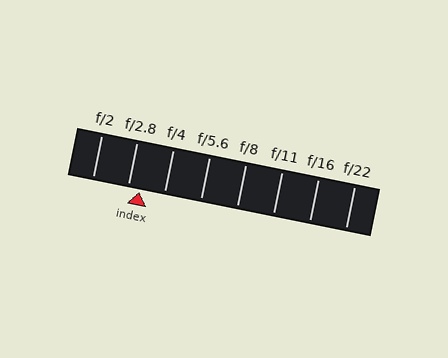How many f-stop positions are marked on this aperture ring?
There are 8 f-stop positions marked.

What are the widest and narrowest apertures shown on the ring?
The widest aperture shown is f/2 and the narrowest is f/22.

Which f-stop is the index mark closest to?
The index mark is closest to f/2.8.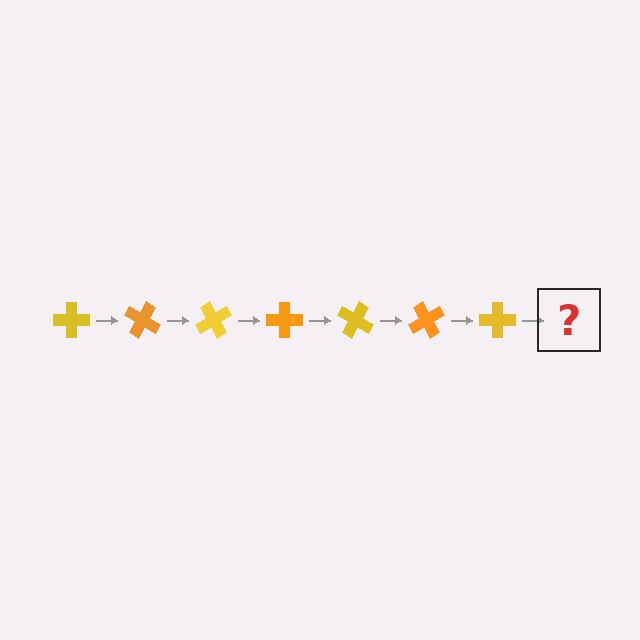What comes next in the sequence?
The next element should be an orange cross, rotated 210 degrees from the start.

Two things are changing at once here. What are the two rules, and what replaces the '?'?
The two rules are that it rotates 30 degrees each step and the color cycles through yellow and orange. The '?' should be an orange cross, rotated 210 degrees from the start.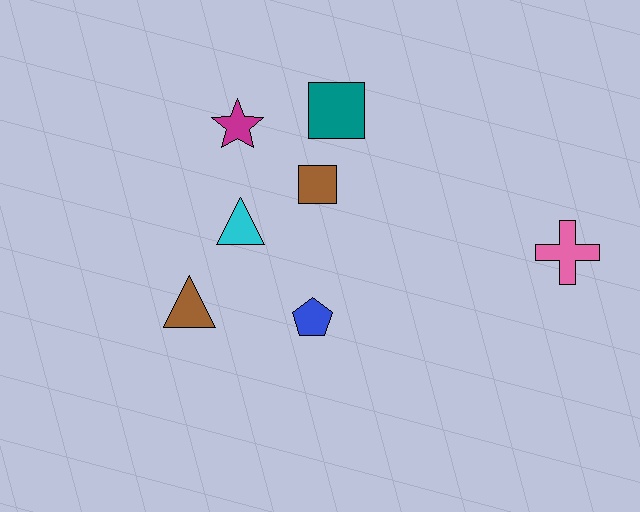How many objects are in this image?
There are 7 objects.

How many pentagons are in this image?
There is 1 pentagon.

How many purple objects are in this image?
There are no purple objects.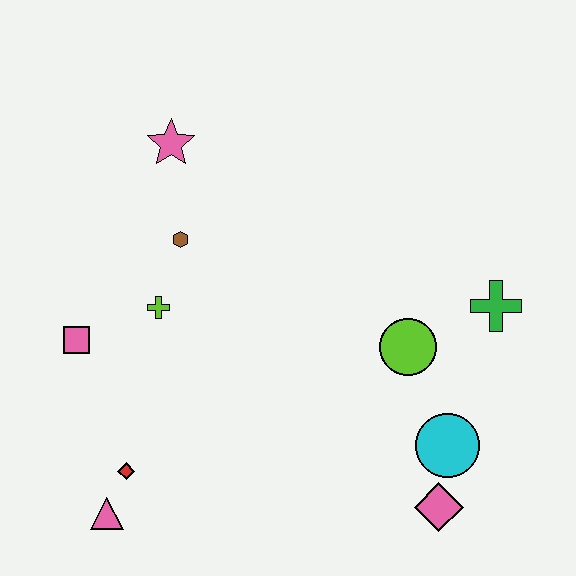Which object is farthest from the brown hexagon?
The pink diamond is farthest from the brown hexagon.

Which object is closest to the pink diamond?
The cyan circle is closest to the pink diamond.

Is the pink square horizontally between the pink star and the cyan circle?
No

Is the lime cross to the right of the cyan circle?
No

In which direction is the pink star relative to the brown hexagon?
The pink star is above the brown hexagon.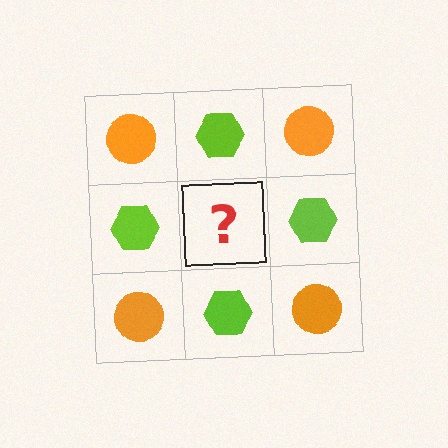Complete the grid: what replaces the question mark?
The question mark should be replaced with an orange circle.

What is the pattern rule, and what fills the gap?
The rule is that it alternates orange circle and lime hexagon in a checkerboard pattern. The gap should be filled with an orange circle.